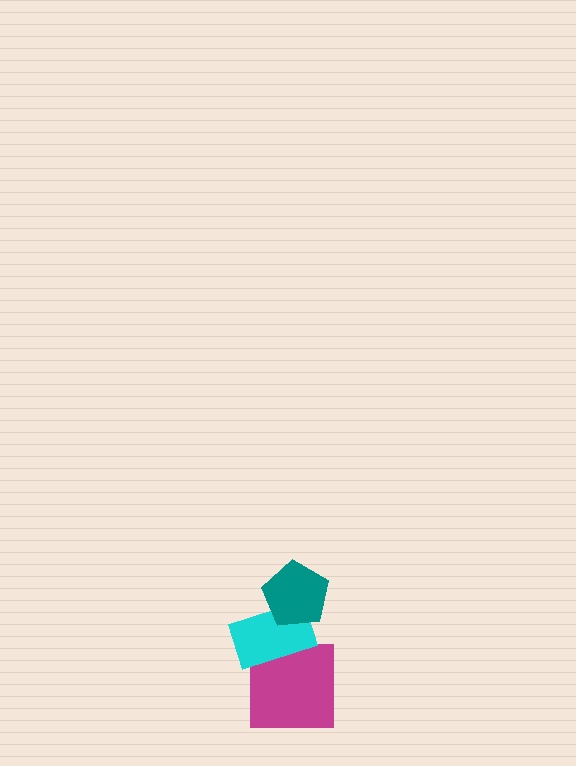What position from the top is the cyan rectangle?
The cyan rectangle is 2nd from the top.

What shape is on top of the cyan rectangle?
The teal pentagon is on top of the cyan rectangle.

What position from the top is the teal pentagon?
The teal pentagon is 1st from the top.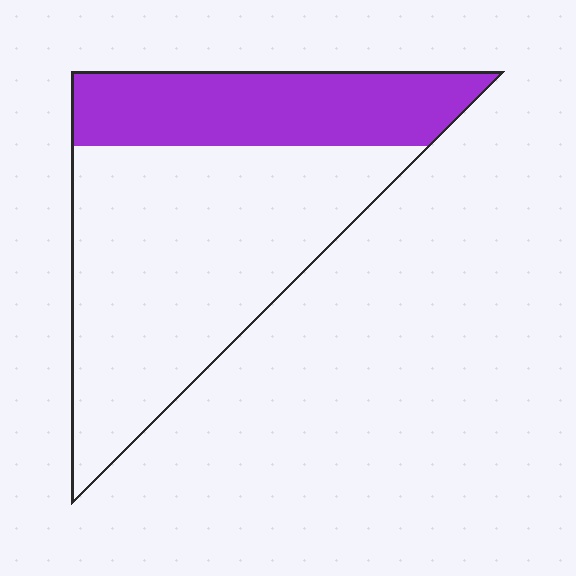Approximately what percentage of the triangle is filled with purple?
Approximately 30%.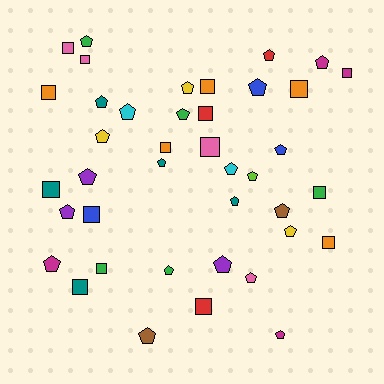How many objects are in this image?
There are 40 objects.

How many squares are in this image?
There are 16 squares.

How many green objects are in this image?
There are 5 green objects.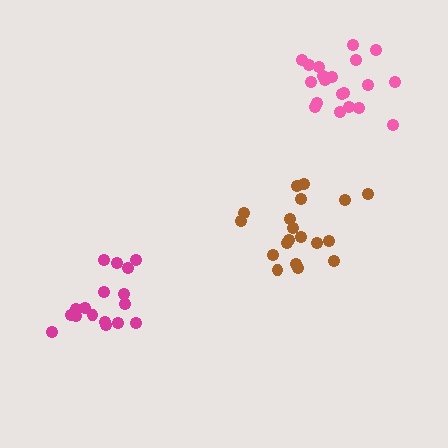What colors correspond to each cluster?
The clusters are colored: pink, magenta, brown.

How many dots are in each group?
Group 1: 20 dots, Group 2: 17 dots, Group 3: 19 dots (56 total).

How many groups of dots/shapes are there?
There are 3 groups.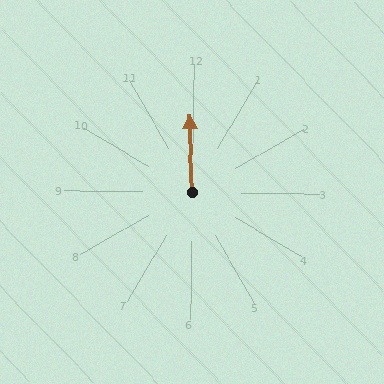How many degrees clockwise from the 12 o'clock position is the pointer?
Approximately 357 degrees.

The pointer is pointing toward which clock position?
Roughly 12 o'clock.